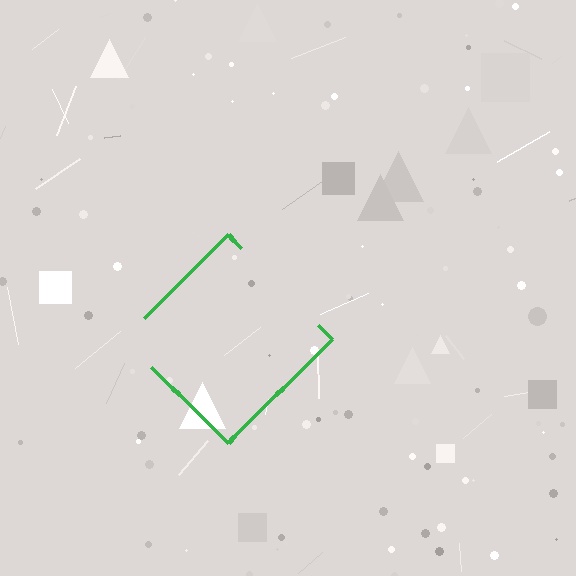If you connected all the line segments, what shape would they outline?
They would outline a diamond.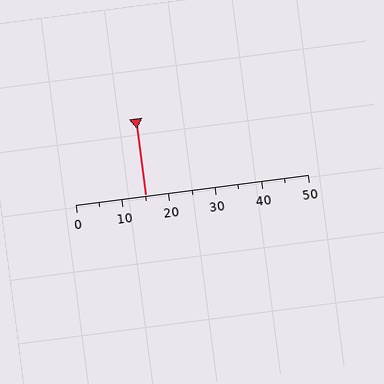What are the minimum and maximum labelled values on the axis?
The axis runs from 0 to 50.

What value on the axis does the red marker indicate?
The marker indicates approximately 15.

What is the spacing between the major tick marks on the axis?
The major ticks are spaced 10 apart.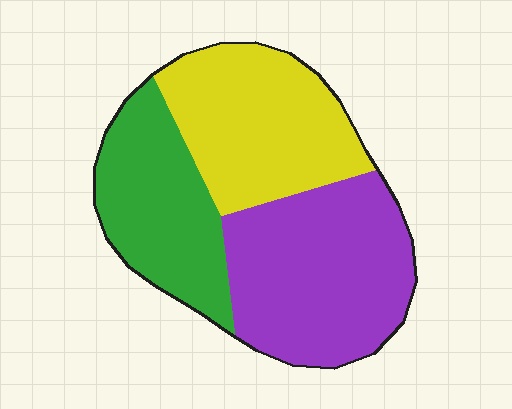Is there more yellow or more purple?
Purple.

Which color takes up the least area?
Green, at roughly 25%.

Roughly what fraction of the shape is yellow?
Yellow takes up about one third (1/3) of the shape.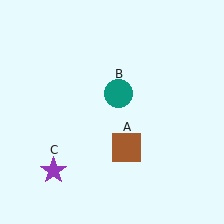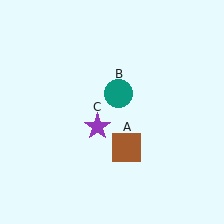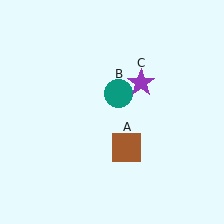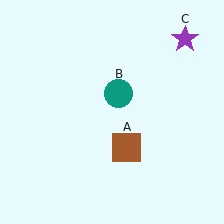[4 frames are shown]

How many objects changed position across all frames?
1 object changed position: purple star (object C).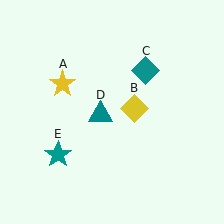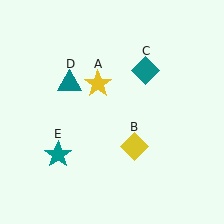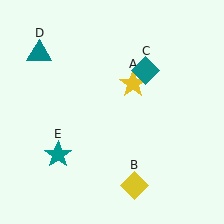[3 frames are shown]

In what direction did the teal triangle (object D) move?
The teal triangle (object D) moved up and to the left.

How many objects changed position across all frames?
3 objects changed position: yellow star (object A), yellow diamond (object B), teal triangle (object D).